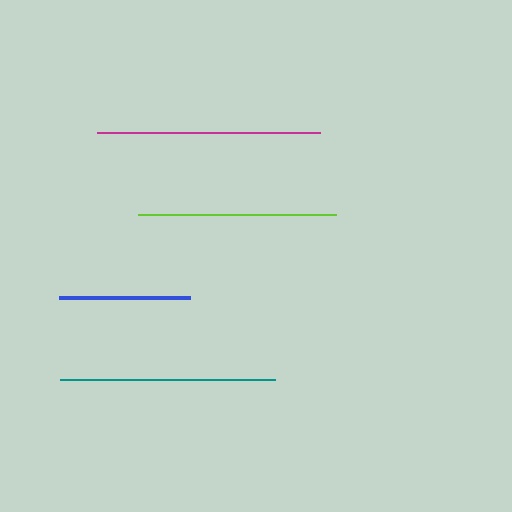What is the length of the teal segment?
The teal segment is approximately 215 pixels long.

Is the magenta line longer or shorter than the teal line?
The magenta line is longer than the teal line.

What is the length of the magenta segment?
The magenta segment is approximately 222 pixels long.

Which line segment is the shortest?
The blue line is the shortest at approximately 132 pixels.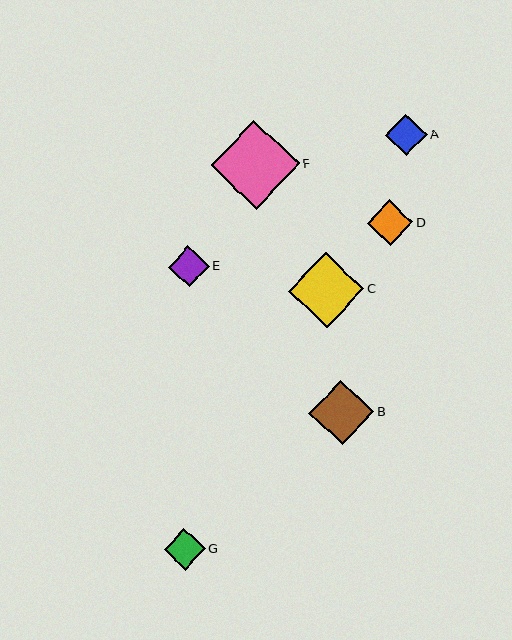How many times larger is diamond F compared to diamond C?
Diamond F is approximately 1.2 times the size of diamond C.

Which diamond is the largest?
Diamond F is the largest with a size of approximately 89 pixels.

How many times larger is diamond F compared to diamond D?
Diamond F is approximately 2.0 times the size of diamond D.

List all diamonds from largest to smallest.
From largest to smallest: F, C, B, D, A, G, E.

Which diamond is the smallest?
Diamond E is the smallest with a size of approximately 41 pixels.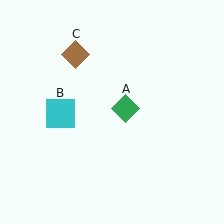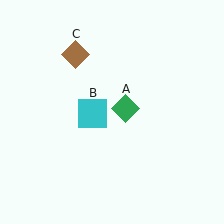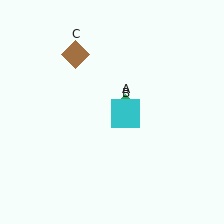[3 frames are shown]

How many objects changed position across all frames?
1 object changed position: cyan square (object B).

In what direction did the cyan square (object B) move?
The cyan square (object B) moved right.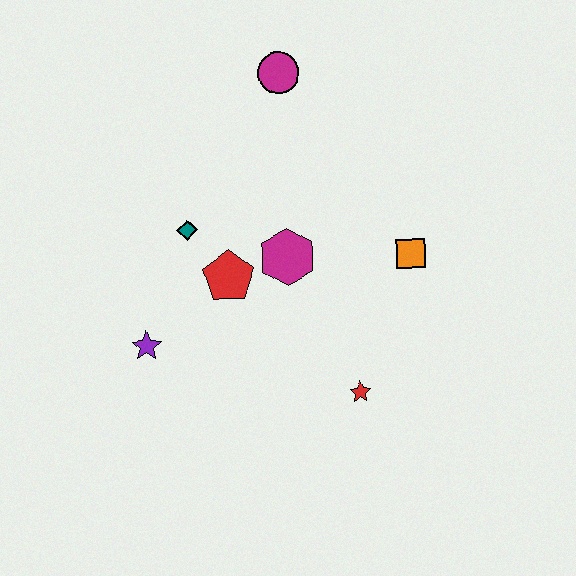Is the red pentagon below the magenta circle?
Yes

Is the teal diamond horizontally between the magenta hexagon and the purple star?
Yes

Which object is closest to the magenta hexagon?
The red pentagon is closest to the magenta hexagon.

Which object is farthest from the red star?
The magenta circle is farthest from the red star.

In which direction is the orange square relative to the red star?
The orange square is above the red star.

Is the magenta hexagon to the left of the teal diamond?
No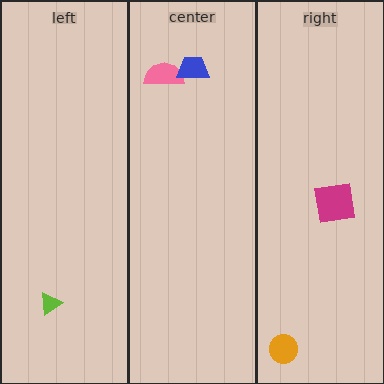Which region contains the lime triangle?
The left region.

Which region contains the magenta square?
The right region.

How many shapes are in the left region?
1.